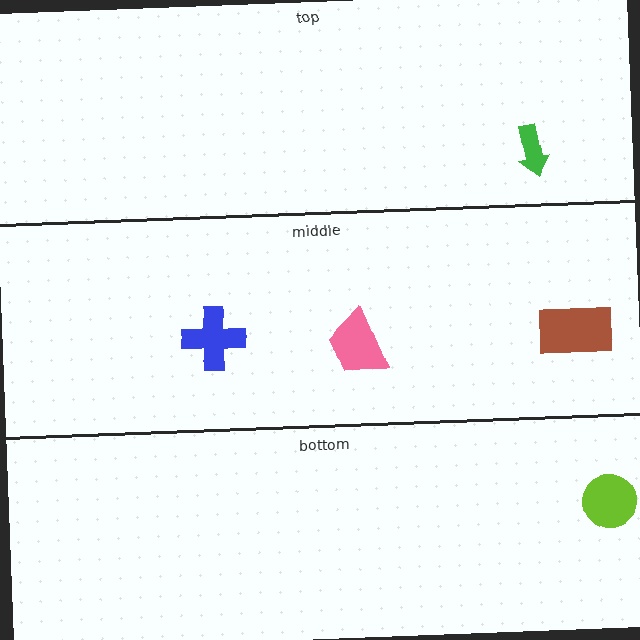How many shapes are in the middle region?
3.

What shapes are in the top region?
The green arrow.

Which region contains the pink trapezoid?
The middle region.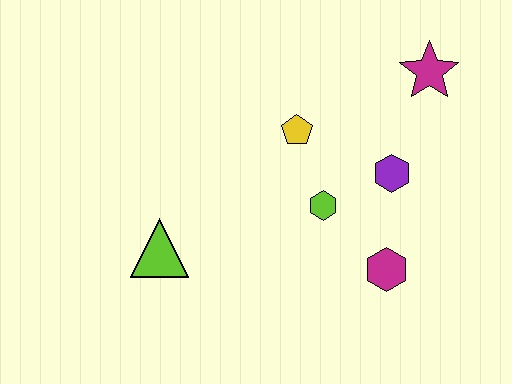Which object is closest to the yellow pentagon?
The lime hexagon is closest to the yellow pentagon.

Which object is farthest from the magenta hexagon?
The lime triangle is farthest from the magenta hexagon.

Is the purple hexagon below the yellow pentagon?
Yes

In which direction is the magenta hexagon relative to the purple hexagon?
The magenta hexagon is below the purple hexagon.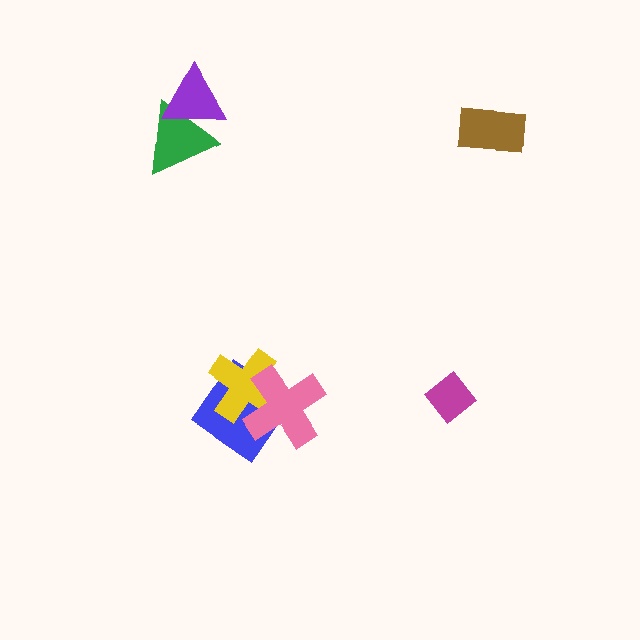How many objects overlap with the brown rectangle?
0 objects overlap with the brown rectangle.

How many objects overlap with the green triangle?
1 object overlaps with the green triangle.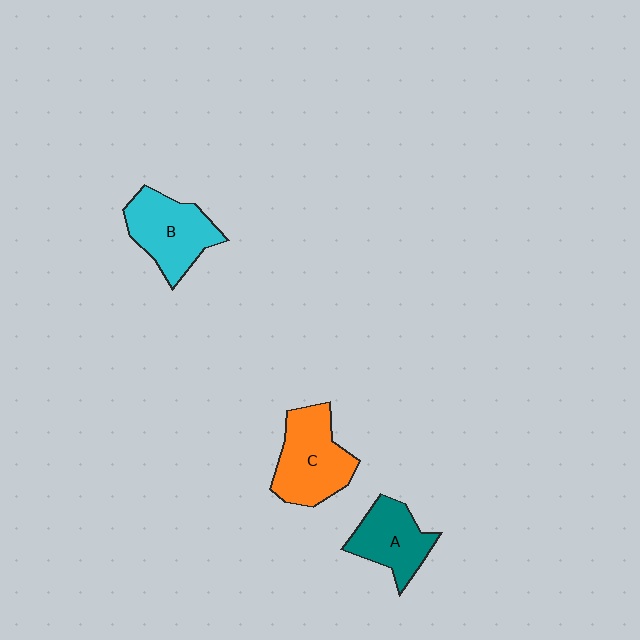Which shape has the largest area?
Shape C (orange).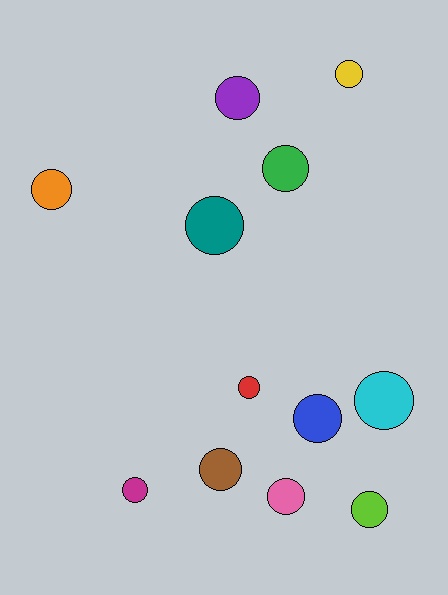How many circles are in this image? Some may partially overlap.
There are 12 circles.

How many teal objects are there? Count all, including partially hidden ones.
There is 1 teal object.